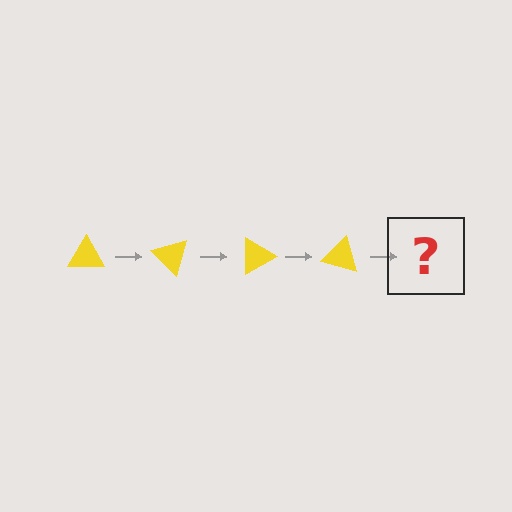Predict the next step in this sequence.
The next step is a yellow triangle rotated 180 degrees.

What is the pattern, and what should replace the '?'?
The pattern is that the triangle rotates 45 degrees each step. The '?' should be a yellow triangle rotated 180 degrees.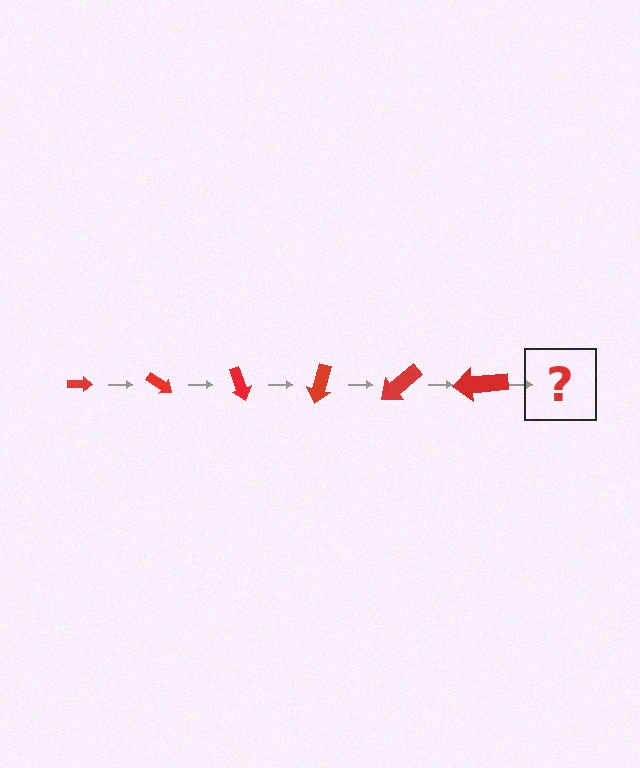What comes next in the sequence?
The next element should be an arrow, larger than the previous one and rotated 210 degrees from the start.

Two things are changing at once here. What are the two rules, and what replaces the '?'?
The two rules are that the arrow grows larger each step and it rotates 35 degrees each step. The '?' should be an arrow, larger than the previous one and rotated 210 degrees from the start.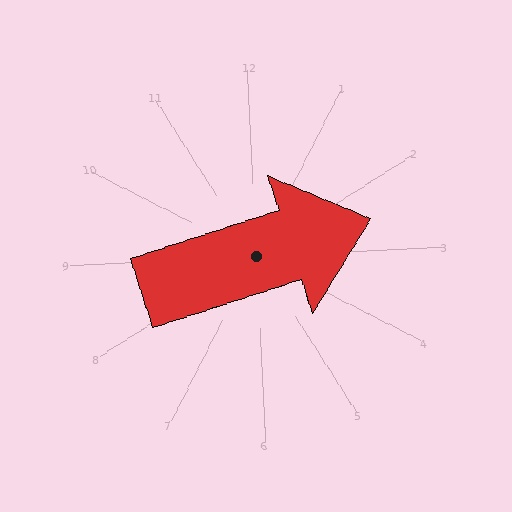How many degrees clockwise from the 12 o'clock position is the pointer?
Approximately 75 degrees.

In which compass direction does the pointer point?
East.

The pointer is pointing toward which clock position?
Roughly 2 o'clock.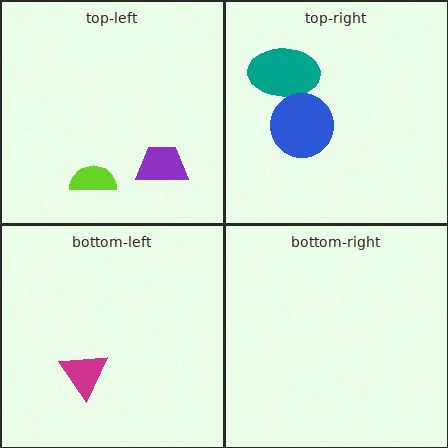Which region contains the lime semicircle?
The top-left region.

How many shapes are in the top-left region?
2.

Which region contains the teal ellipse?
The top-right region.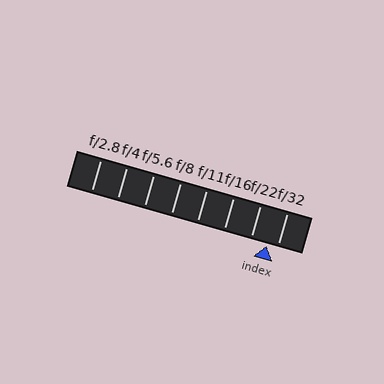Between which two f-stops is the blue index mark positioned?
The index mark is between f/22 and f/32.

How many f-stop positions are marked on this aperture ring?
There are 8 f-stop positions marked.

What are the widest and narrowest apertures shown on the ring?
The widest aperture shown is f/2.8 and the narrowest is f/32.